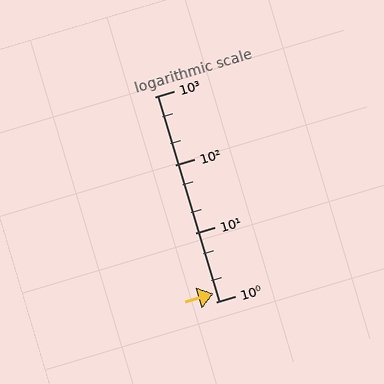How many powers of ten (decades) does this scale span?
The scale spans 3 decades, from 1 to 1000.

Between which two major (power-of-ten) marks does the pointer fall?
The pointer is between 1 and 10.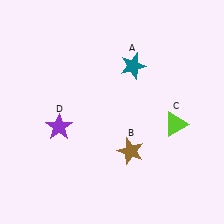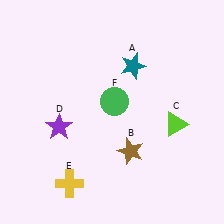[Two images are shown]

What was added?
A yellow cross (E), a green circle (F) were added in Image 2.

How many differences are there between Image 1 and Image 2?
There are 2 differences between the two images.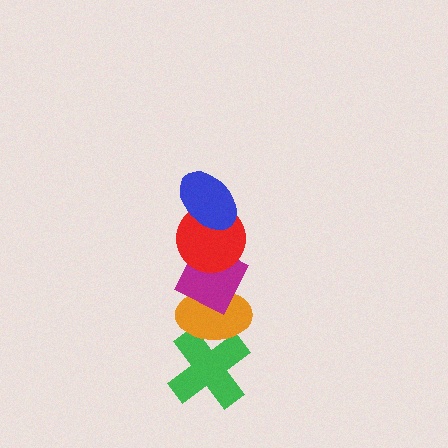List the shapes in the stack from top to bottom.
From top to bottom: the blue ellipse, the red circle, the magenta diamond, the orange ellipse, the green cross.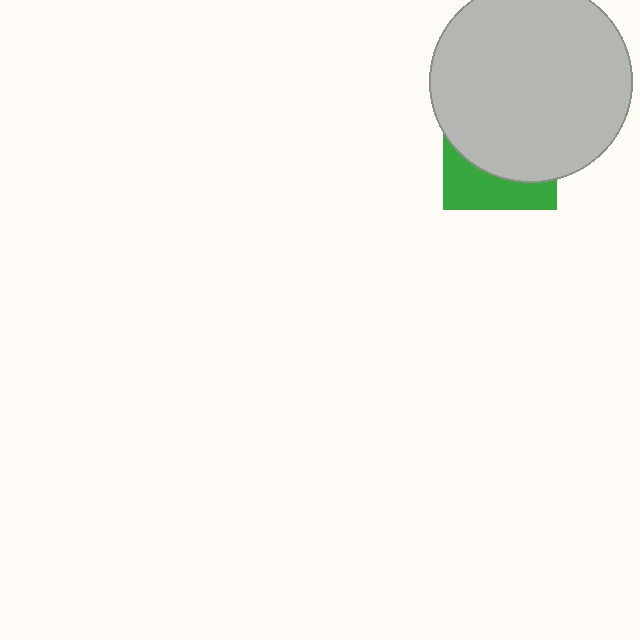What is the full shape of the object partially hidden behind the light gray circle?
The partially hidden object is a green square.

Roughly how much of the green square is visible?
A small part of it is visible (roughly 34%).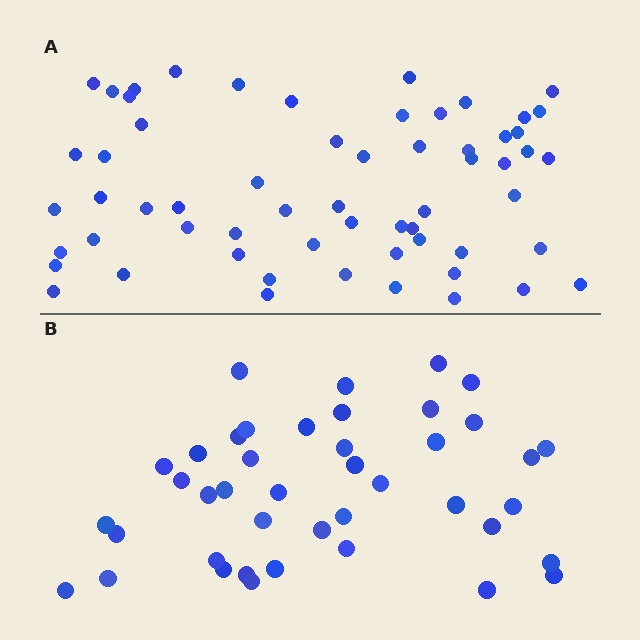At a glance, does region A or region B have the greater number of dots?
Region A (the top region) has more dots.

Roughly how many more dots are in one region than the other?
Region A has approximately 20 more dots than region B.